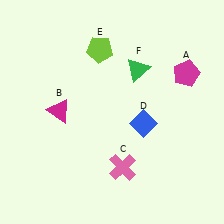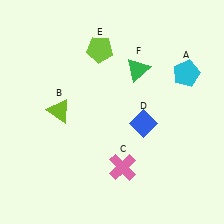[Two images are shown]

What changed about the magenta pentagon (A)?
In Image 1, A is magenta. In Image 2, it changed to cyan.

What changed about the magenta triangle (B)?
In Image 1, B is magenta. In Image 2, it changed to lime.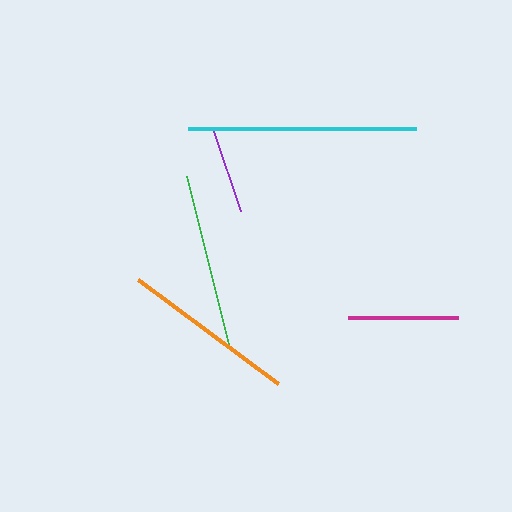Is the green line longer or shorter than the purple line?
The green line is longer than the purple line.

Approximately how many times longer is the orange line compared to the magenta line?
The orange line is approximately 1.6 times the length of the magenta line.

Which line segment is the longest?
The cyan line is the longest at approximately 229 pixels.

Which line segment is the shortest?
The purple line is the shortest at approximately 84 pixels.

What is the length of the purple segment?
The purple segment is approximately 84 pixels long.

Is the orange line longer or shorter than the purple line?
The orange line is longer than the purple line.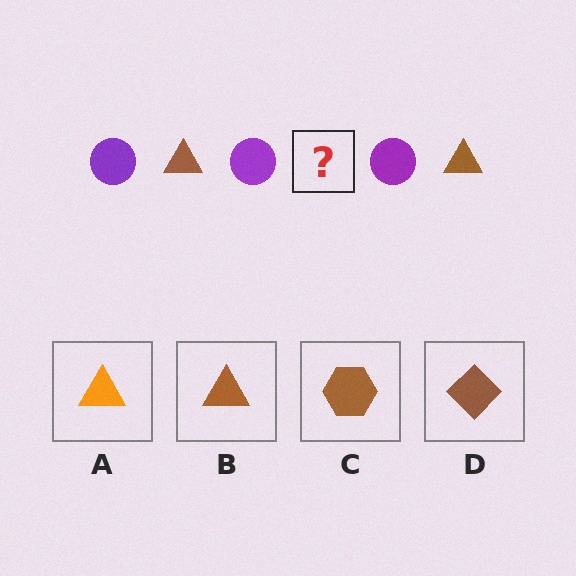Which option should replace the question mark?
Option B.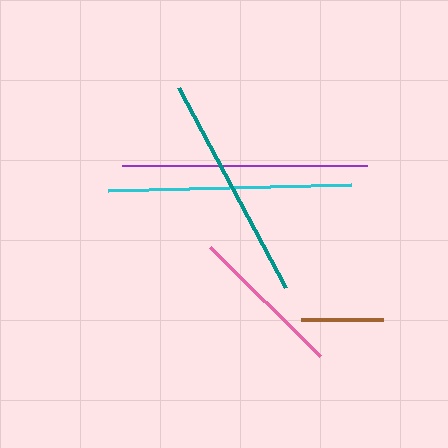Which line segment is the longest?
The purple line is the longest at approximately 245 pixels.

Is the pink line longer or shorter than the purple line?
The purple line is longer than the pink line.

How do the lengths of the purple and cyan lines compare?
The purple and cyan lines are approximately the same length.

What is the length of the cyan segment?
The cyan segment is approximately 242 pixels long.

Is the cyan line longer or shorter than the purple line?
The purple line is longer than the cyan line.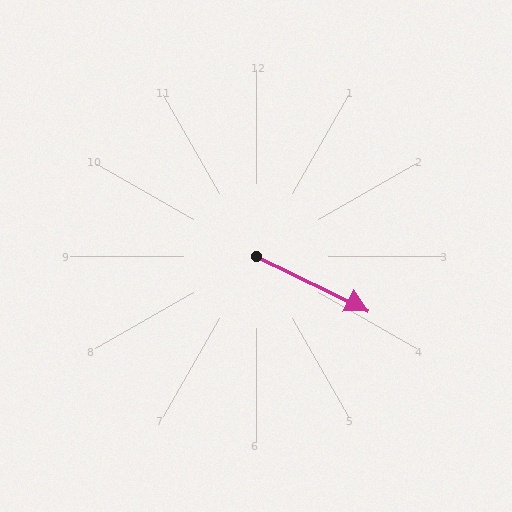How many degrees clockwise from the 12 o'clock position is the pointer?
Approximately 116 degrees.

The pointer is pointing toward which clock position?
Roughly 4 o'clock.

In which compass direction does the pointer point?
Southeast.